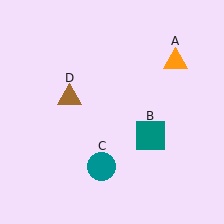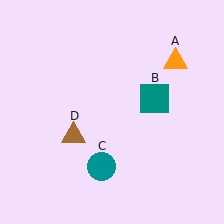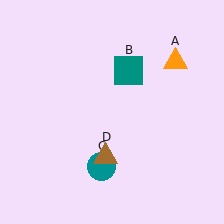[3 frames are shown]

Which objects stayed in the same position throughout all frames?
Orange triangle (object A) and teal circle (object C) remained stationary.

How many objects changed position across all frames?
2 objects changed position: teal square (object B), brown triangle (object D).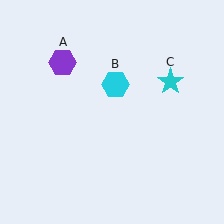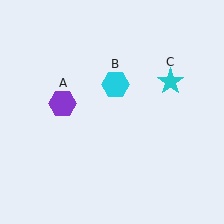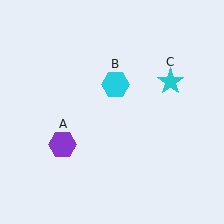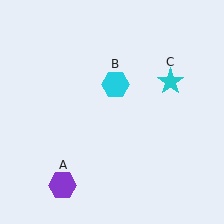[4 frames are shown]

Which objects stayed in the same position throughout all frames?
Cyan hexagon (object B) and cyan star (object C) remained stationary.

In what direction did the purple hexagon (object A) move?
The purple hexagon (object A) moved down.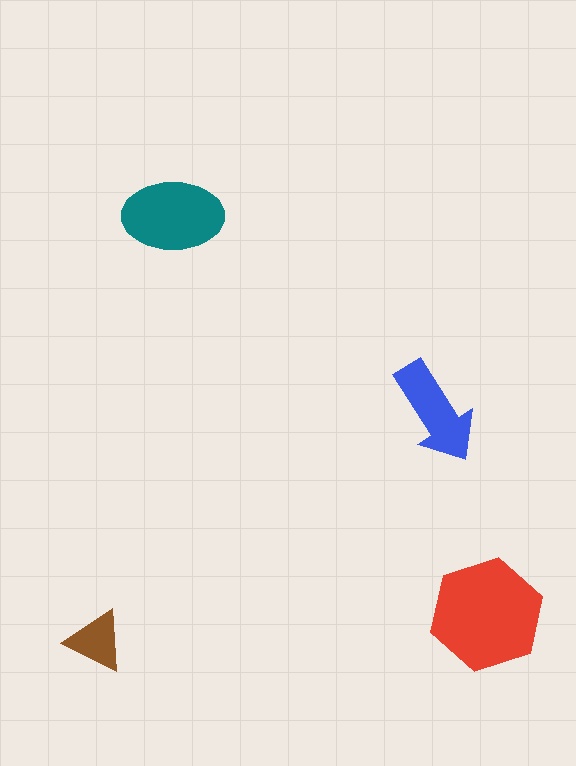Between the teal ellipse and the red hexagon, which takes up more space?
The red hexagon.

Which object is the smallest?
The brown triangle.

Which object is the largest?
The red hexagon.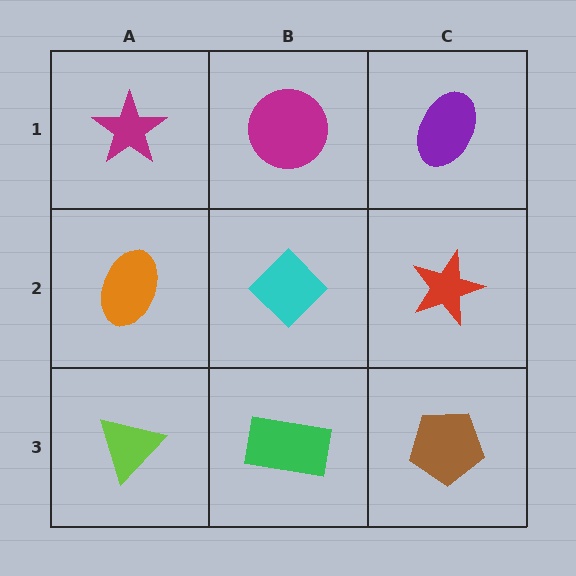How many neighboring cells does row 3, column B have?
3.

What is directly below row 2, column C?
A brown pentagon.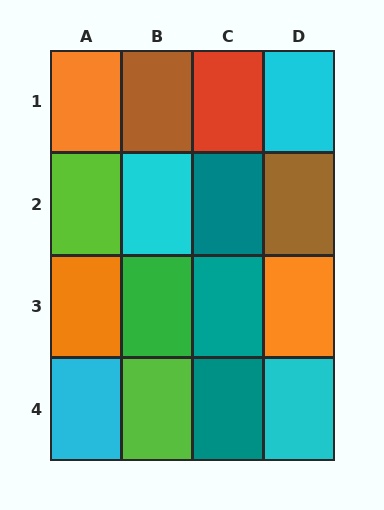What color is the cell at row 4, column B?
Lime.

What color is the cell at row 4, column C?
Teal.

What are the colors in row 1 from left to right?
Orange, brown, red, cyan.